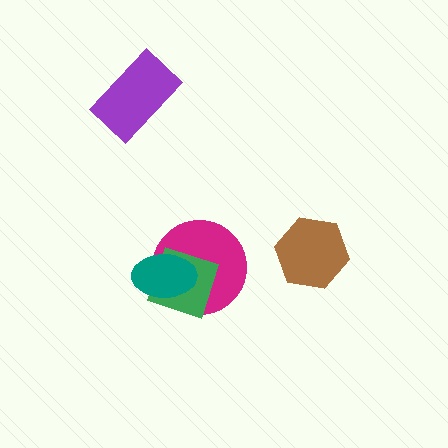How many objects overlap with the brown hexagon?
0 objects overlap with the brown hexagon.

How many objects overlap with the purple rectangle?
0 objects overlap with the purple rectangle.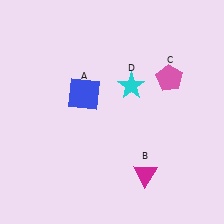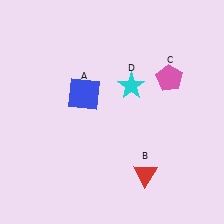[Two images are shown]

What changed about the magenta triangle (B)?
In Image 1, B is magenta. In Image 2, it changed to red.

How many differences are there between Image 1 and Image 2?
There is 1 difference between the two images.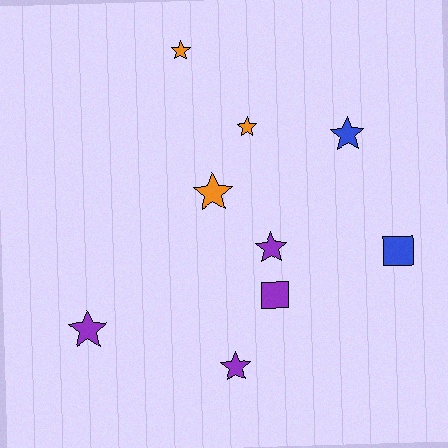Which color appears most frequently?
Purple, with 4 objects.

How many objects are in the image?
There are 9 objects.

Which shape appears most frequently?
Star, with 7 objects.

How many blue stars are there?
There is 1 blue star.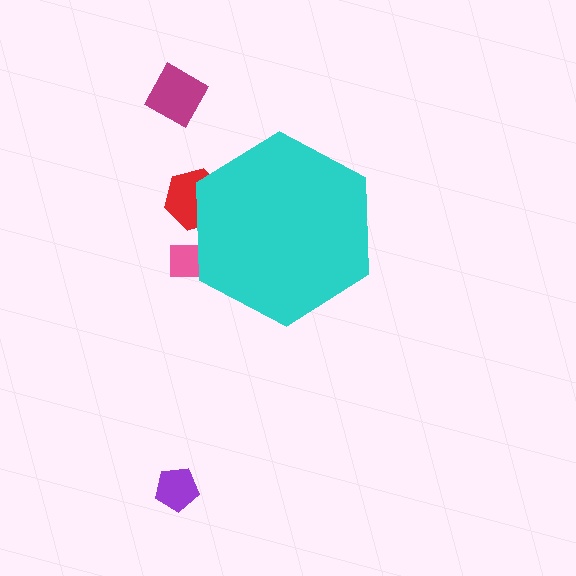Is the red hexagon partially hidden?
Yes, the red hexagon is partially hidden behind the cyan hexagon.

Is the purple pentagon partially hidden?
No, the purple pentagon is fully visible.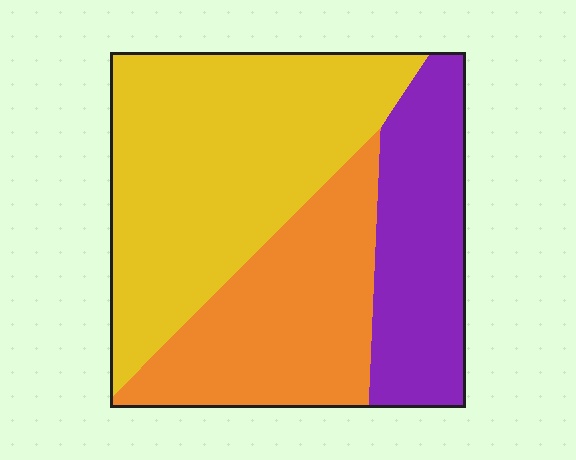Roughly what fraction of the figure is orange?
Orange takes up about one third (1/3) of the figure.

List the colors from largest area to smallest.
From largest to smallest: yellow, orange, purple.